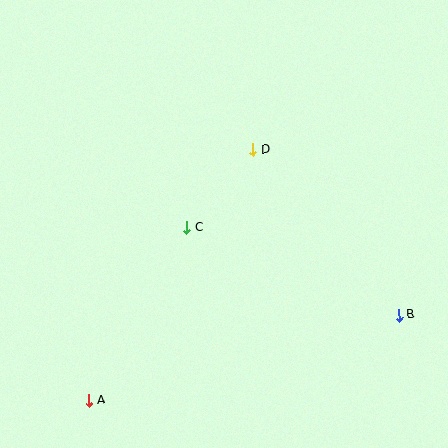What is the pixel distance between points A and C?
The distance between A and C is 198 pixels.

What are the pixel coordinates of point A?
Point A is at (89, 400).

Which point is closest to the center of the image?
Point C at (187, 228) is closest to the center.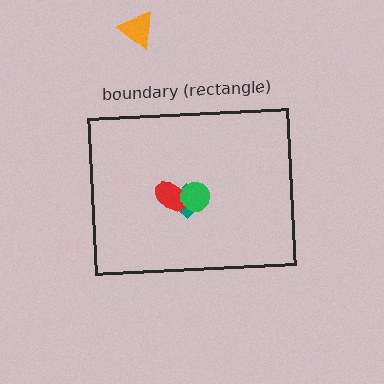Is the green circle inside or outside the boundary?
Inside.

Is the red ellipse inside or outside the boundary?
Inside.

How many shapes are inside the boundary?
3 inside, 1 outside.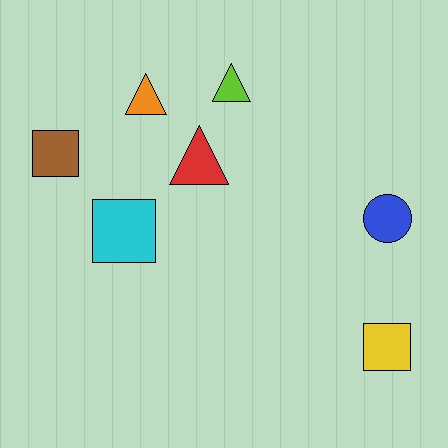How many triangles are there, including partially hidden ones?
There are 3 triangles.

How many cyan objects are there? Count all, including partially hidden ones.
There is 1 cyan object.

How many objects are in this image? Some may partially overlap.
There are 7 objects.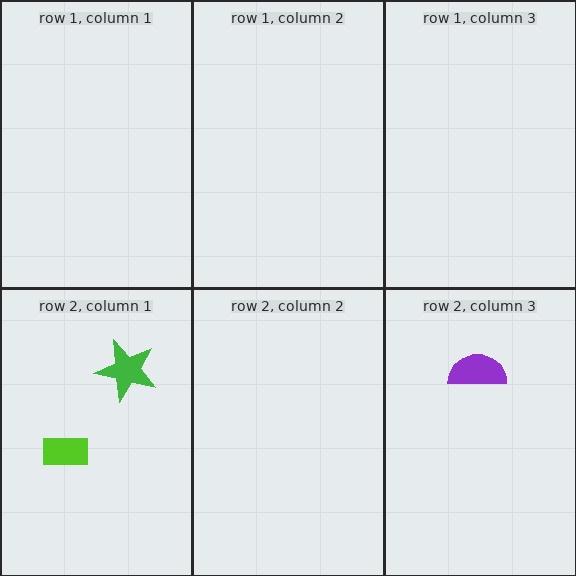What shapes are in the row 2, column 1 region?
The green star, the lime rectangle.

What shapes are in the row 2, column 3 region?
The purple semicircle.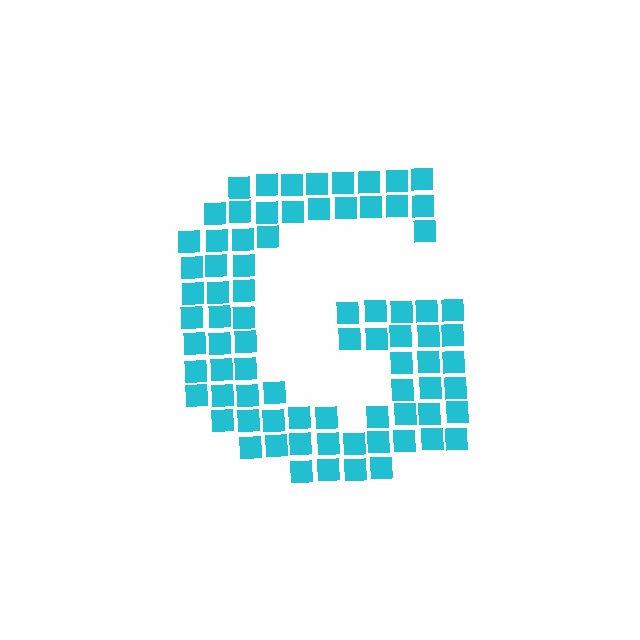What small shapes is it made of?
It is made of small squares.